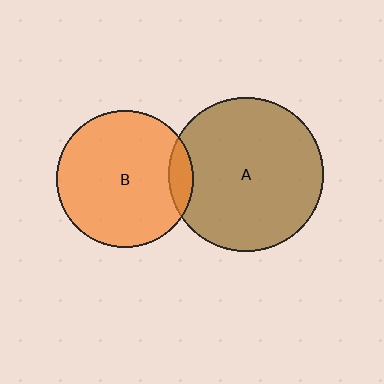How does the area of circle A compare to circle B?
Approximately 1.3 times.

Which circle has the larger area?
Circle A (brown).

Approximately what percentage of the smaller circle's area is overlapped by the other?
Approximately 10%.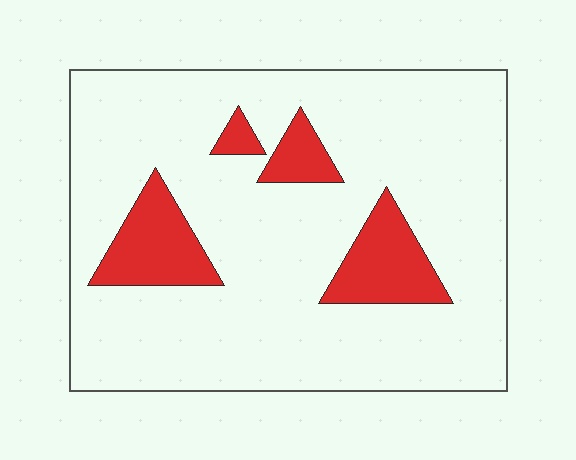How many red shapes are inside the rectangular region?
4.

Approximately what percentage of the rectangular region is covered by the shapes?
Approximately 15%.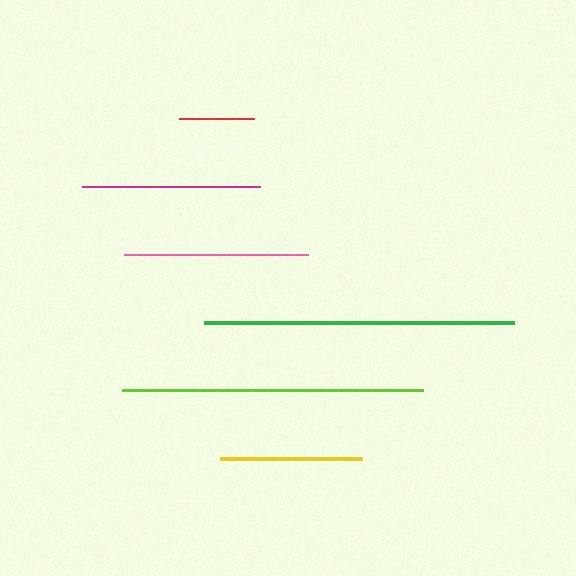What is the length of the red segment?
The red segment is approximately 76 pixels long.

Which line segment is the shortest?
The red line is the shortest at approximately 76 pixels.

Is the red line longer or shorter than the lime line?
The lime line is longer than the red line.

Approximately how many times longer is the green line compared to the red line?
The green line is approximately 4.1 times the length of the red line.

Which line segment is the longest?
The green line is the longest at approximately 310 pixels.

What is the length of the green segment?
The green segment is approximately 310 pixels long.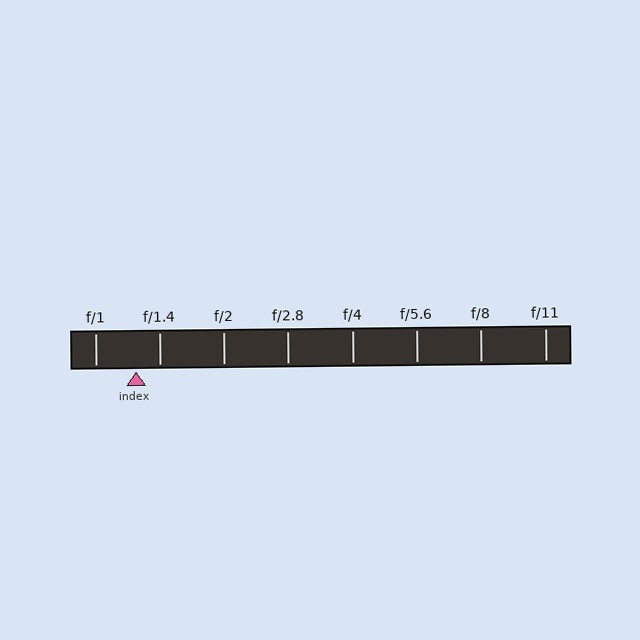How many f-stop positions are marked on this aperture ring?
There are 8 f-stop positions marked.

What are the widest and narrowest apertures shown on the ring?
The widest aperture shown is f/1 and the narrowest is f/11.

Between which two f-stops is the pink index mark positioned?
The index mark is between f/1 and f/1.4.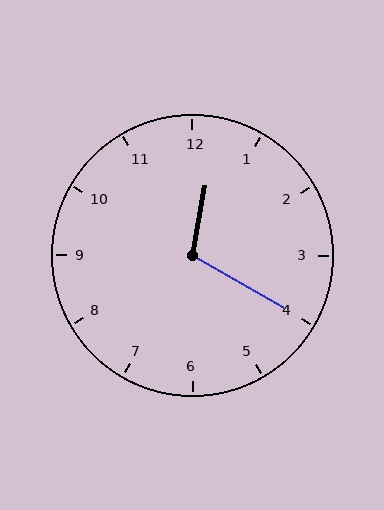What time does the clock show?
12:20.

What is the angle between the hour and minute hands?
Approximately 110 degrees.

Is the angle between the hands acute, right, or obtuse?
It is obtuse.